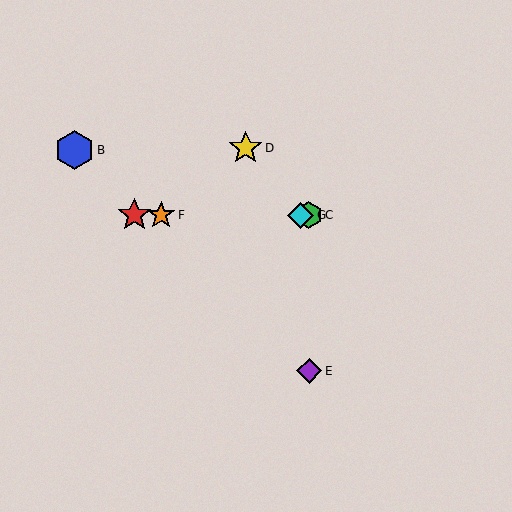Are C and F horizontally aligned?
Yes, both are at y≈215.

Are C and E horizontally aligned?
No, C is at y≈215 and E is at y≈371.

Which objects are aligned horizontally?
Objects A, C, F, G are aligned horizontally.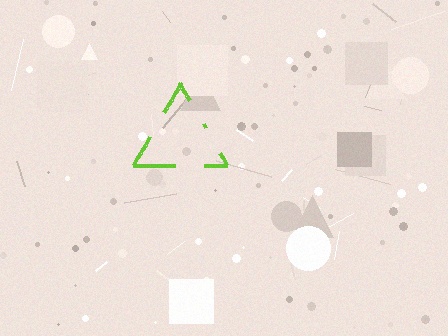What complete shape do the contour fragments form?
The contour fragments form a triangle.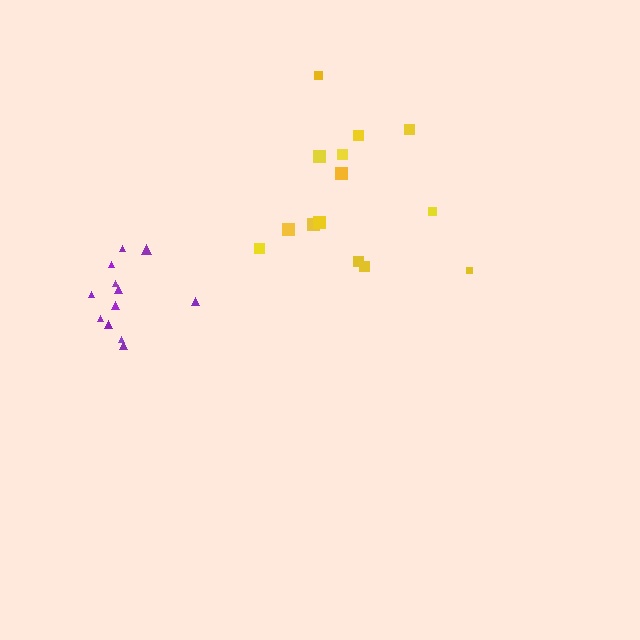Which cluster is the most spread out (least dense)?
Yellow.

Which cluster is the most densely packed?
Purple.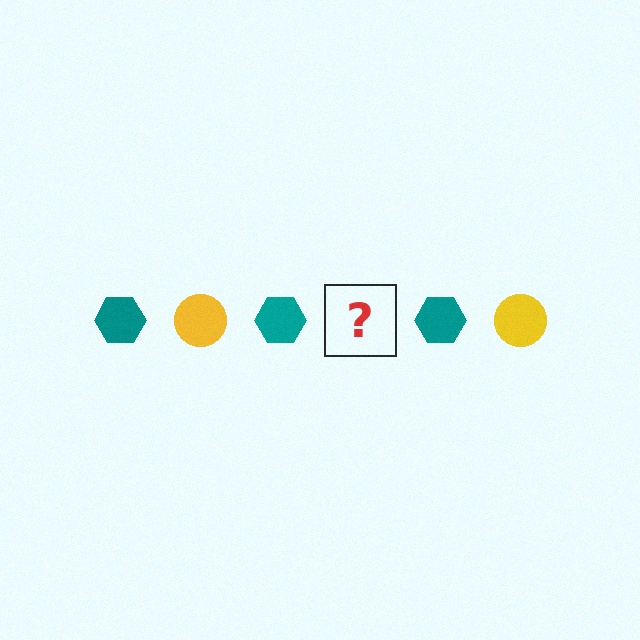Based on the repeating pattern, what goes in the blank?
The blank should be a yellow circle.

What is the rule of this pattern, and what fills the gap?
The rule is that the pattern alternates between teal hexagon and yellow circle. The gap should be filled with a yellow circle.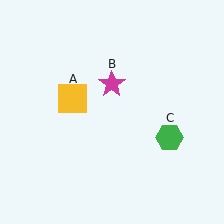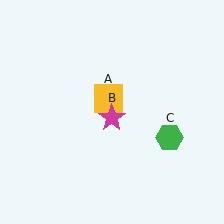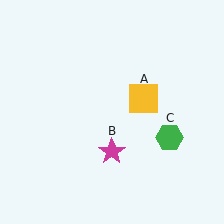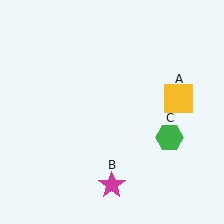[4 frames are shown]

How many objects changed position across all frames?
2 objects changed position: yellow square (object A), magenta star (object B).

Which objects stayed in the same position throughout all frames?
Green hexagon (object C) remained stationary.